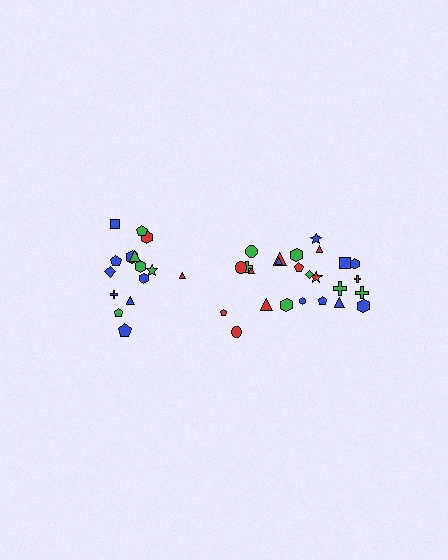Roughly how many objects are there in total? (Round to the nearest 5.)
Roughly 40 objects in total.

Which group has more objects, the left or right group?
The right group.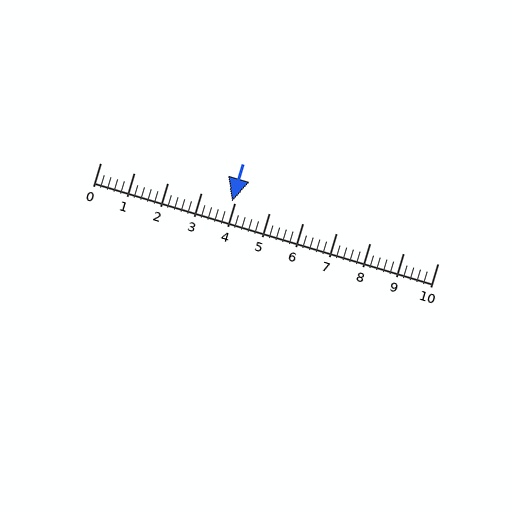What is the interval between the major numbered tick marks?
The major tick marks are spaced 1 units apart.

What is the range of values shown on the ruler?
The ruler shows values from 0 to 10.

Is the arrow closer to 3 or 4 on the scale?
The arrow is closer to 4.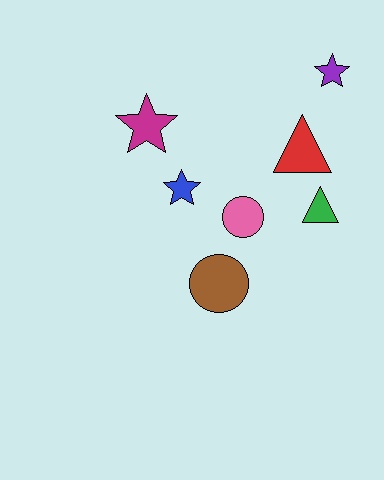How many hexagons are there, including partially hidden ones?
There are no hexagons.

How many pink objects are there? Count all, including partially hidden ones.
There is 1 pink object.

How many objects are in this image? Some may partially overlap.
There are 7 objects.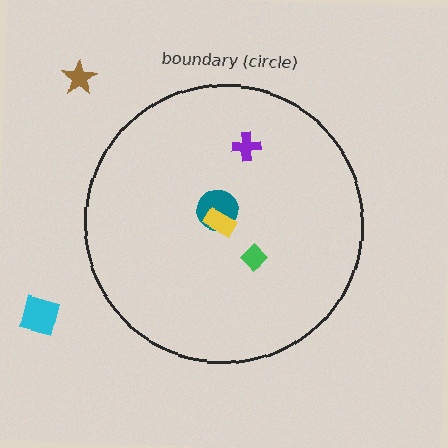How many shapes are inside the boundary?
4 inside, 2 outside.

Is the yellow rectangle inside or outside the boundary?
Inside.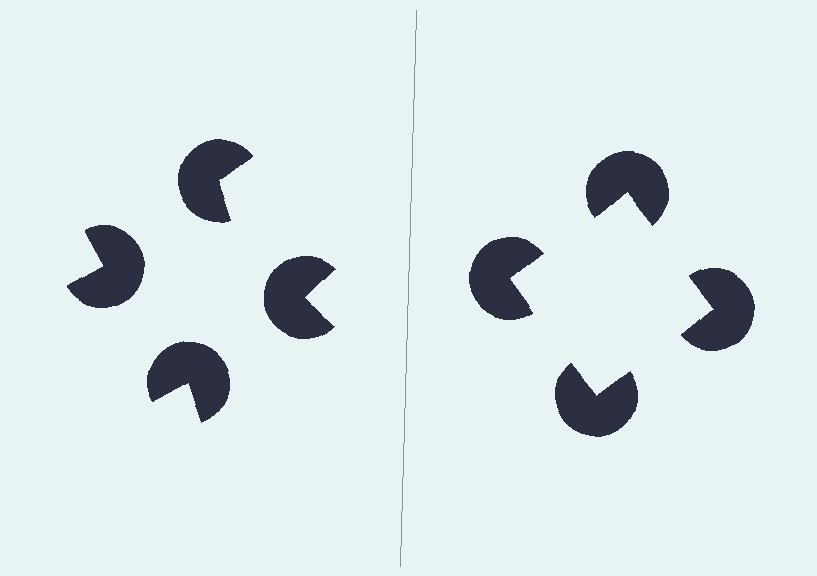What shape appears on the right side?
An illusory square.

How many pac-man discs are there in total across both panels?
8 — 4 on each side.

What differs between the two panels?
The pac-man discs are positioned identically on both sides; only the wedge orientations differ. On the right they align to a square; on the left they are misaligned.